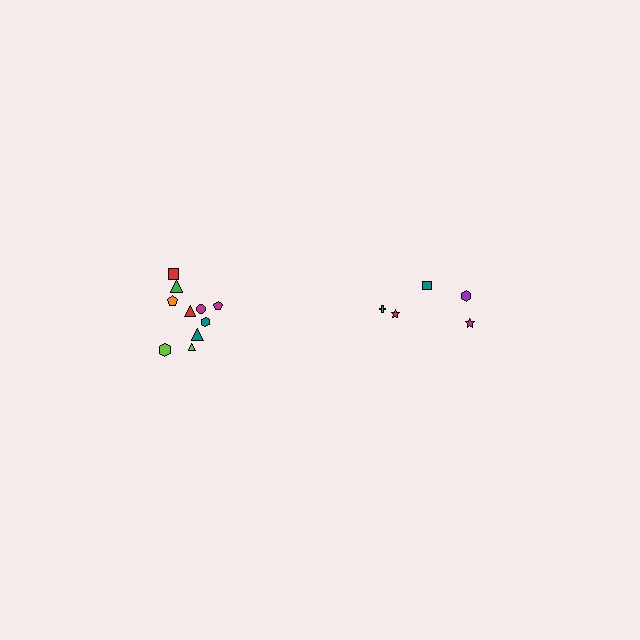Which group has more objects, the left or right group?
The left group.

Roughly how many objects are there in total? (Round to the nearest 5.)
Roughly 15 objects in total.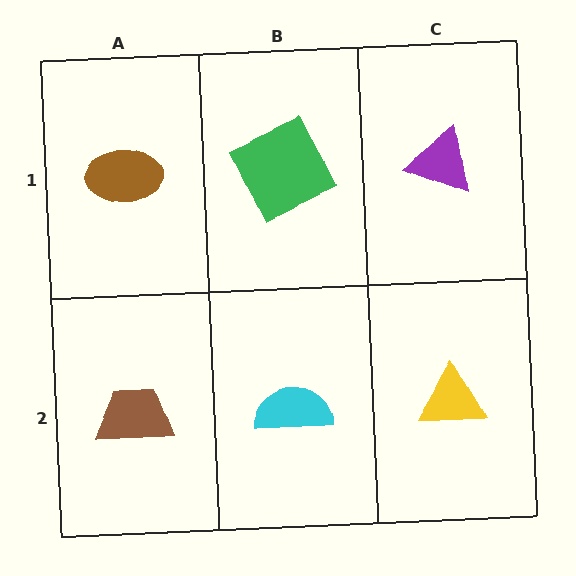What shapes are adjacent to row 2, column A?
A brown ellipse (row 1, column A), a cyan semicircle (row 2, column B).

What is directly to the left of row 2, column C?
A cyan semicircle.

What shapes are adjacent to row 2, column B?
A green square (row 1, column B), a brown trapezoid (row 2, column A), a yellow triangle (row 2, column C).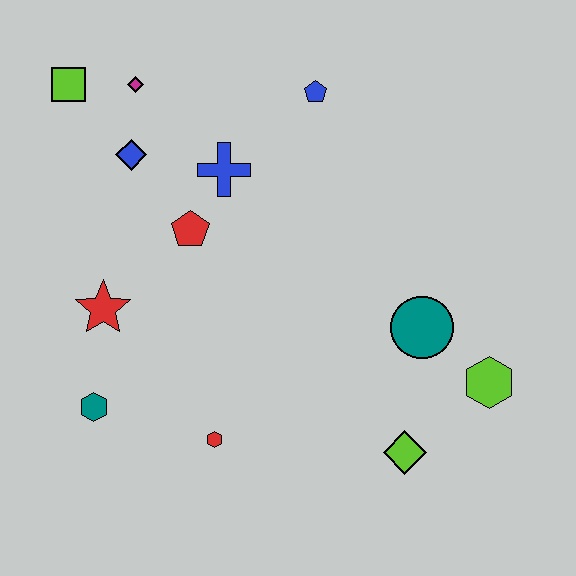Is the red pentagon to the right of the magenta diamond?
Yes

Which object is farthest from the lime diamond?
The lime square is farthest from the lime diamond.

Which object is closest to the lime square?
The magenta diamond is closest to the lime square.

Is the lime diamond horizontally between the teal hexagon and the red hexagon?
No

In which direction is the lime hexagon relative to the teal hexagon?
The lime hexagon is to the right of the teal hexagon.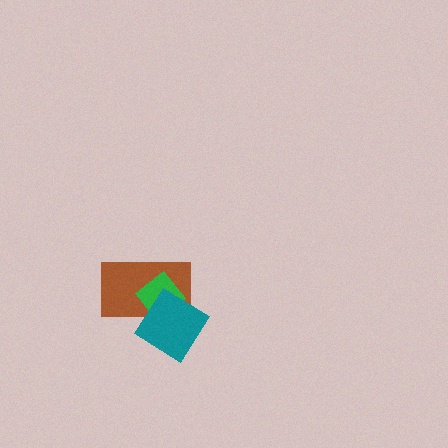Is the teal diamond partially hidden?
No, no other shape covers it.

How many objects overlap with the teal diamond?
2 objects overlap with the teal diamond.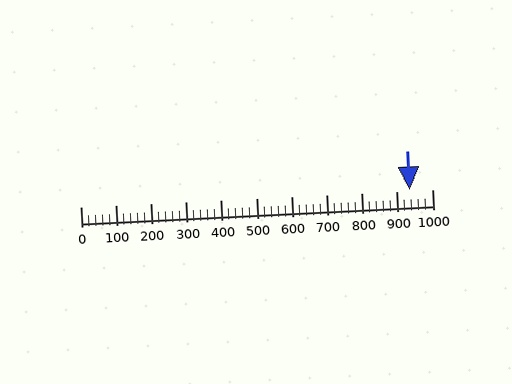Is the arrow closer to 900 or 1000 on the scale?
The arrow is closer to 900.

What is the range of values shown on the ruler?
The ruler shows values from 0 to 1000.